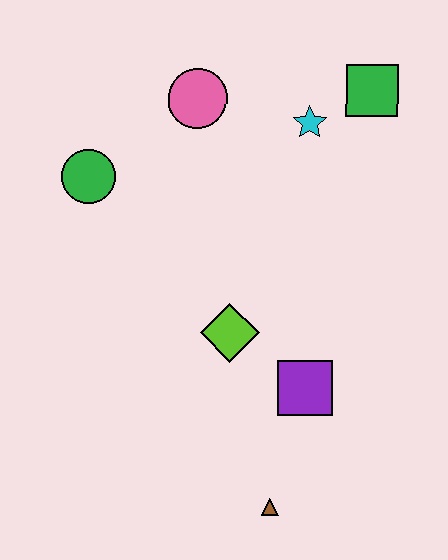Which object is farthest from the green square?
The brown triangle is farthest from the green square.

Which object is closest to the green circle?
The pink circle is closest to the green circle.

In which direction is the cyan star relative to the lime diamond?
The cyan star is above the lime diamond.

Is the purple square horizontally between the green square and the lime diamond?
Yes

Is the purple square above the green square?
No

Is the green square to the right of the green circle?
Yes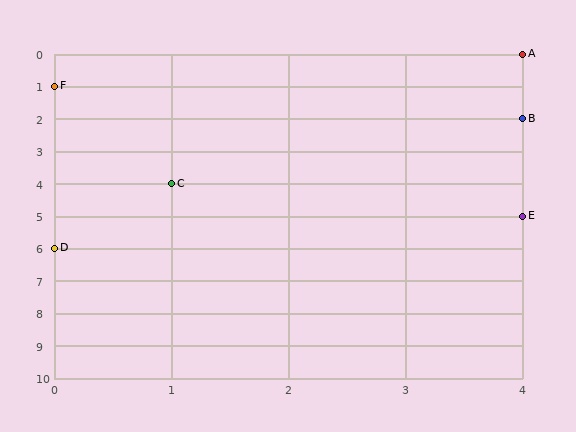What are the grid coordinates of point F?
Point F is at grid coordinates (0, 1).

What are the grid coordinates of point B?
Point B is at grid coordinates (4, 2).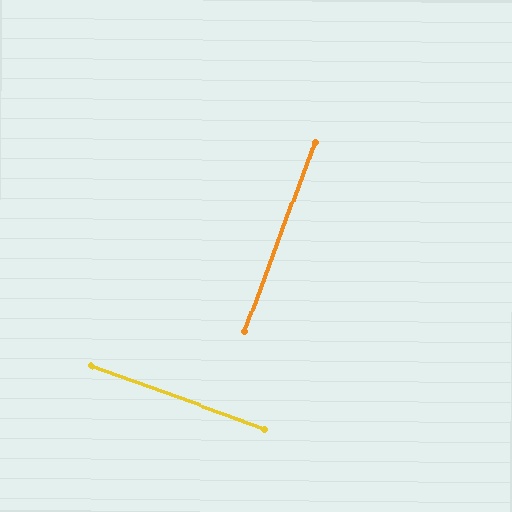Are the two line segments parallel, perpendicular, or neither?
Perpendicular — they meet at approximately 90°.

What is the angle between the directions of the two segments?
Approximately 90 degrees.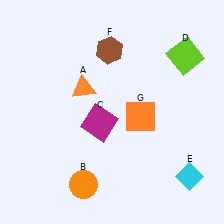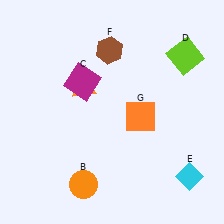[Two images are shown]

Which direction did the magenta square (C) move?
The magenta square (C) moved up.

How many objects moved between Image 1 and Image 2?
1 object moved between the two images.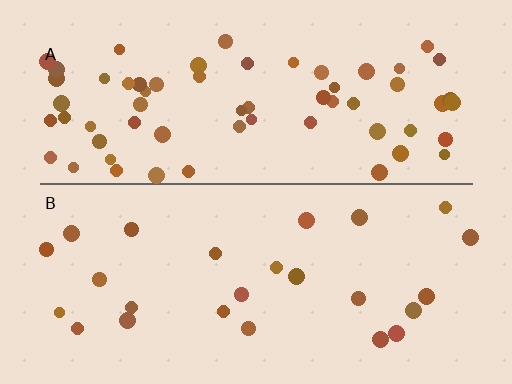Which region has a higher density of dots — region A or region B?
A (the top).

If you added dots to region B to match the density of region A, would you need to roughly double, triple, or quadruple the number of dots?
Approximately triple.